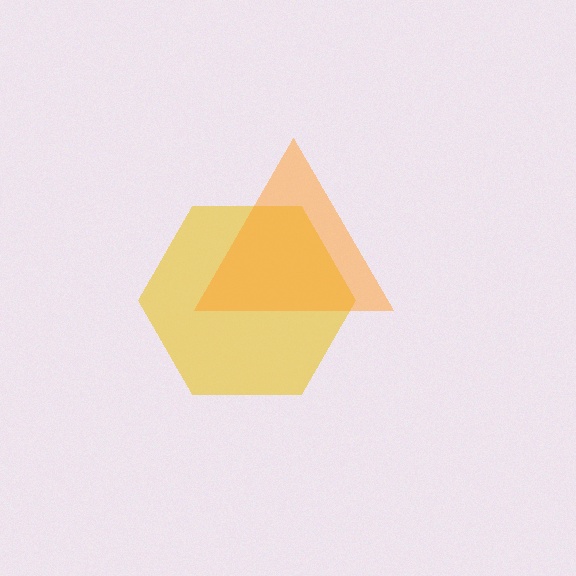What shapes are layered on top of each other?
The layered shapes are: a yellow hexagon, an orange triangle.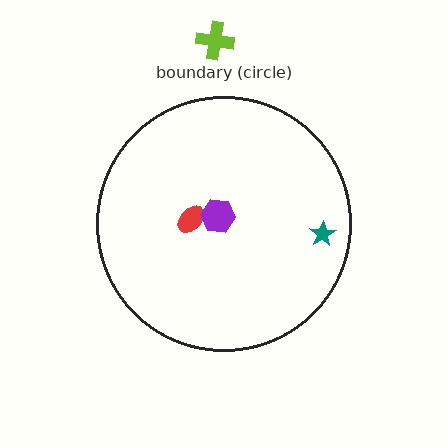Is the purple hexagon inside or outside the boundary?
Inside.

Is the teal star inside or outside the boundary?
Inside.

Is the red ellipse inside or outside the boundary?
Inside.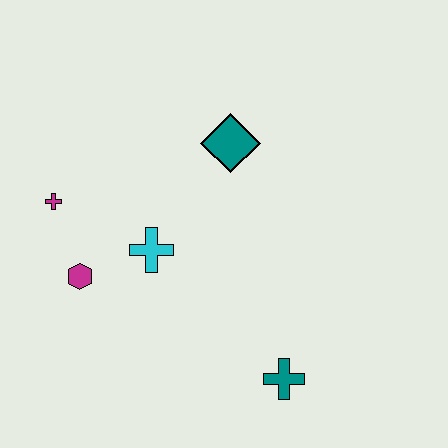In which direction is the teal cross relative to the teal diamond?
The teal cross is below the teal diamond.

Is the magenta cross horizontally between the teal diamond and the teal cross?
No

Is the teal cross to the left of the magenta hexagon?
No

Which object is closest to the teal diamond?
The cyan cross is closest to the teal diamond.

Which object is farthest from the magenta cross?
The teal cross is farthest from the magenta cross.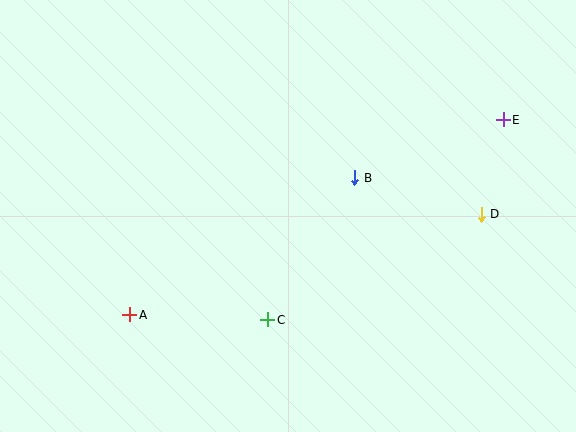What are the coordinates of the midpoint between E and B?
The midpoint between E and B is at (429, 149).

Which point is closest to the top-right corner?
Point E is closest to the top-right corner.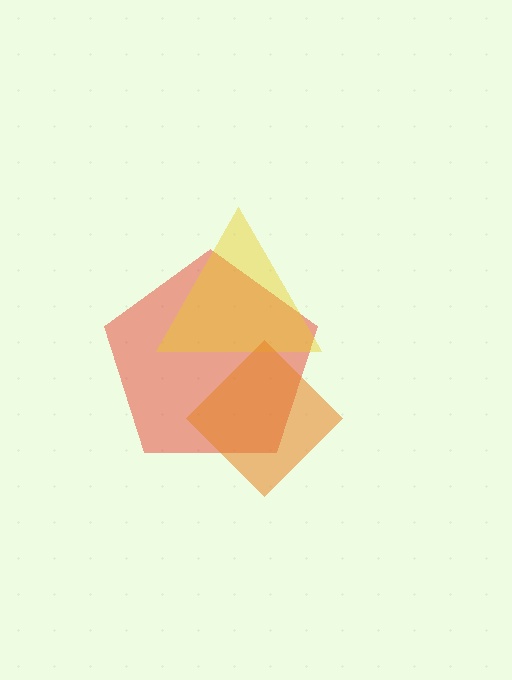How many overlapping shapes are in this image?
There are 3 overlapping shapes in the image.